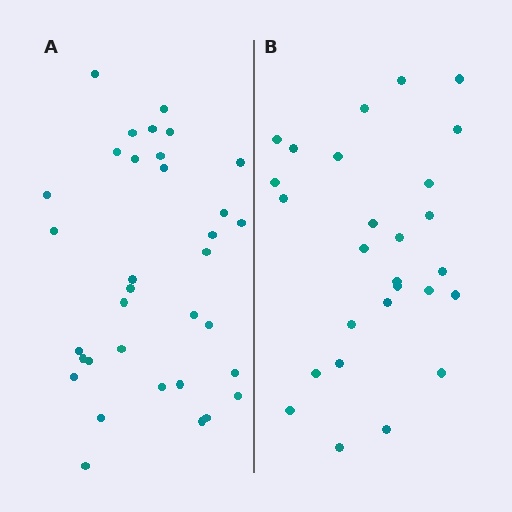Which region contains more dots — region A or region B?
Region A (the left region) has more dots.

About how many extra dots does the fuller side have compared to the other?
Region A has roughly 8 or so more dots than region B.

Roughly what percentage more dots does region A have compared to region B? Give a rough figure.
About 25% more.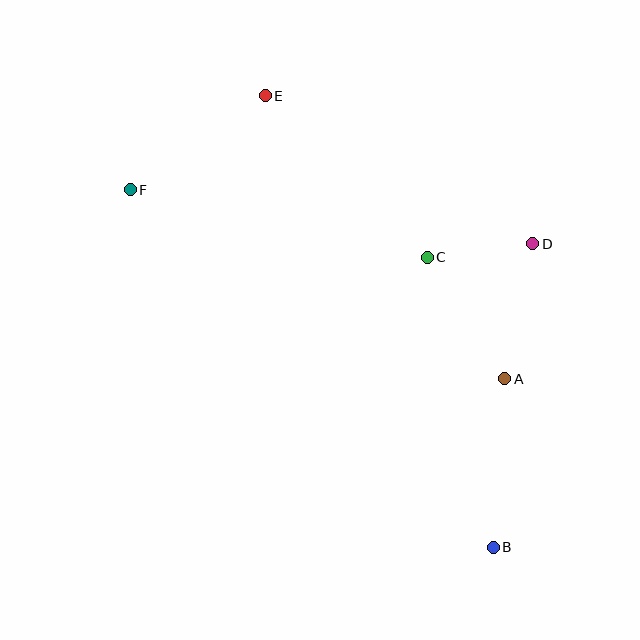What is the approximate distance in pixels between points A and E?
The distance between A and E is approximately 371 pixels.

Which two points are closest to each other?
Points C and D are closest to each other.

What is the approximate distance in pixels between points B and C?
The distance between B and C is approximately 297 pixels.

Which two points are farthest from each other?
Points B and F are farthest from each other.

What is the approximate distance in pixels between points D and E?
The distance between D and E is approximately 306 pixels.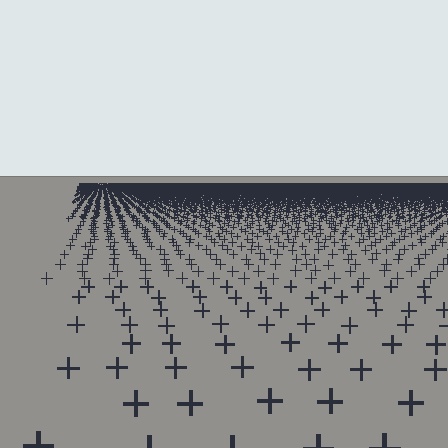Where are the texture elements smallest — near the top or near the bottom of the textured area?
Near the top.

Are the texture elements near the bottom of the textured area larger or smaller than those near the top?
Larger. Near the bottom, elements are closer to the viewer and appear at a bigger on-screen size.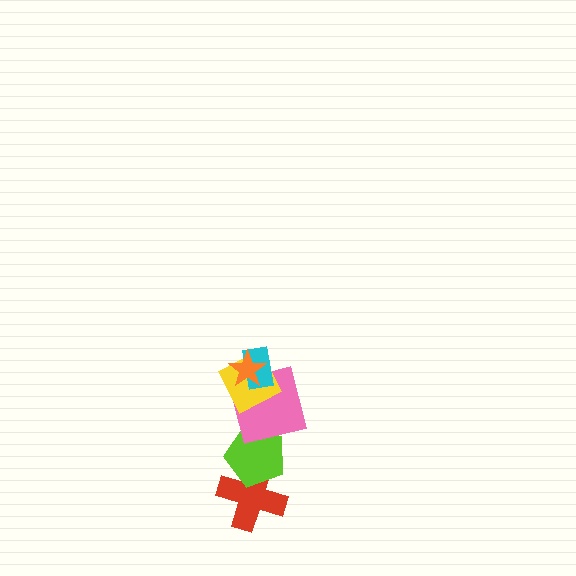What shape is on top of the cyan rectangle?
The orange star is on top of the cyan rectangle.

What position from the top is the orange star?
The orange star is 1st from the top.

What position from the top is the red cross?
The red cross is 6th from the top.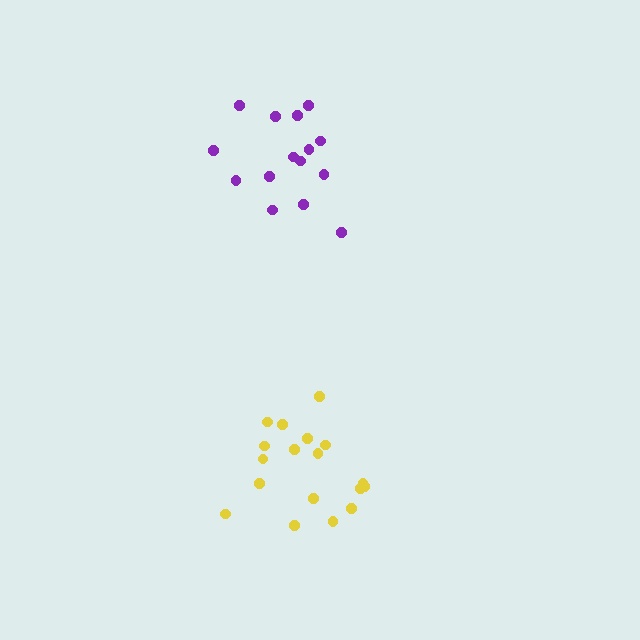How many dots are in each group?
Group 1: 15 dots, Group 2: 18 dots (33 total).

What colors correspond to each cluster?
The clusters are colored: purple, yellow.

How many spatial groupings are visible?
There are 2 spatial groupings.